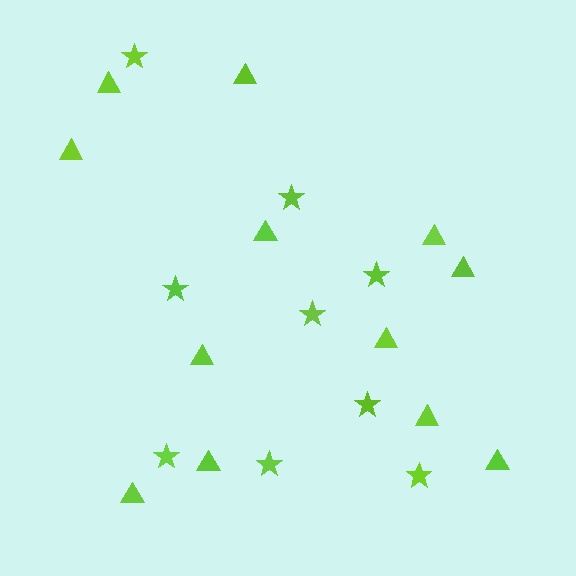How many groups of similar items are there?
There are 2 groups: one group of stars (9) and one group of triangles (12).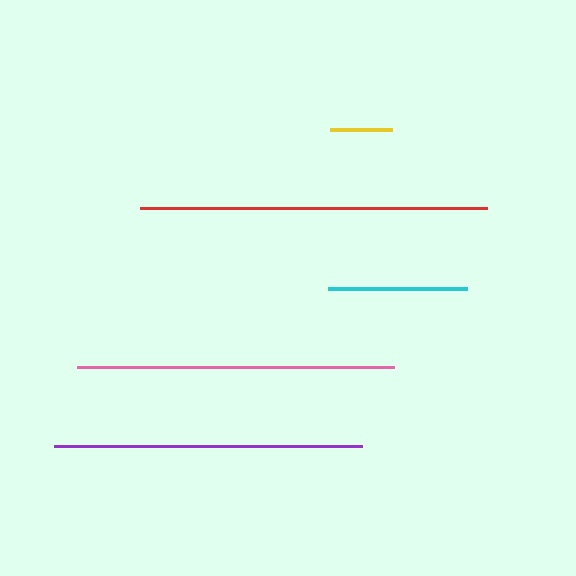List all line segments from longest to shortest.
From longest to shortest: red, pink, purple, cyan, yellow.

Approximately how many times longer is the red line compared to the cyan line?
The red line is approximately 2.5 times the length of the cyan line.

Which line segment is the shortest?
The yellow line is the shortest at approximately 62 pixels.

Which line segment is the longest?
The red line is the longest at approximately 347 pixels.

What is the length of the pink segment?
The pink segment is approximately 317 pixels long.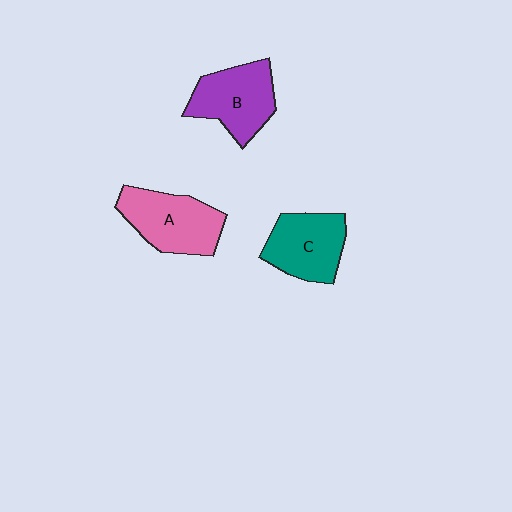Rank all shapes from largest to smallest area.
From largest to smallest: A (pink), B (purple), C (teal).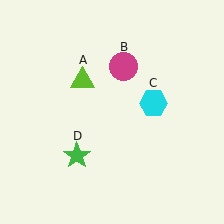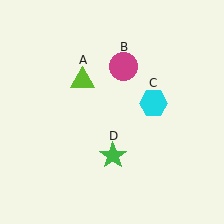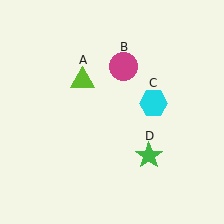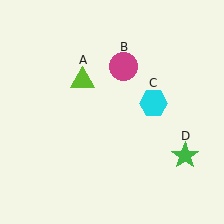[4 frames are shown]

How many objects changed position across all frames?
1 object changed position: green star (object D).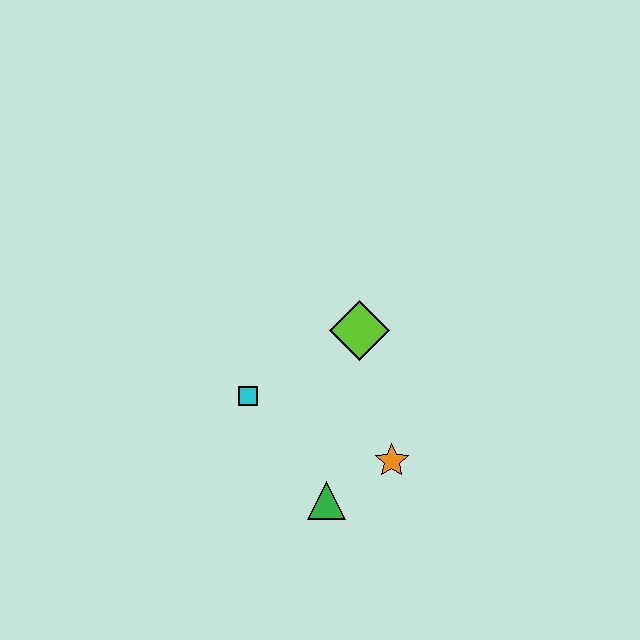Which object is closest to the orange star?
The green triangle is closest to the orange star.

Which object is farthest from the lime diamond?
The green triangle is farthest from the lime diamond.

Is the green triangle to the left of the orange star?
Yes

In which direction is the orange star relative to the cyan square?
The orange star is to the right of the cyan square.